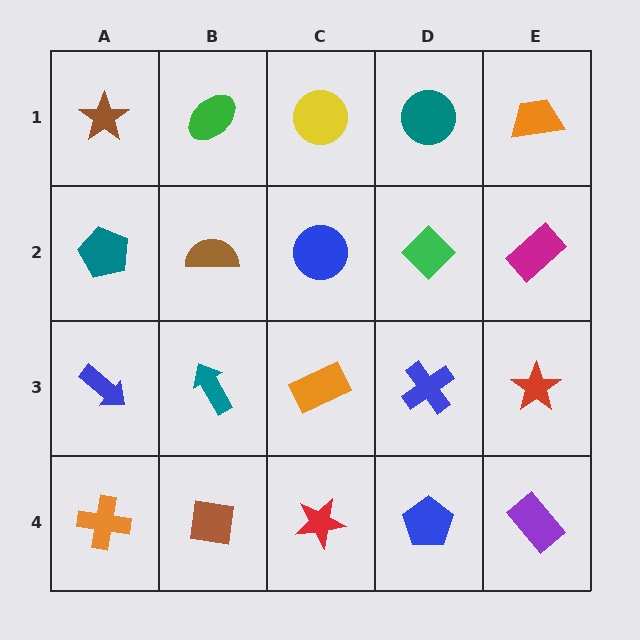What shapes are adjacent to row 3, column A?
A teal pentagon (row 2, column A), an orange cross (row 4, column A), a teal arrow (row 3, column B).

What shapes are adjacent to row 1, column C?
A blue circle (row 2, column C), a green ellipse (row 1, column B), a teal circle (row 1, column D).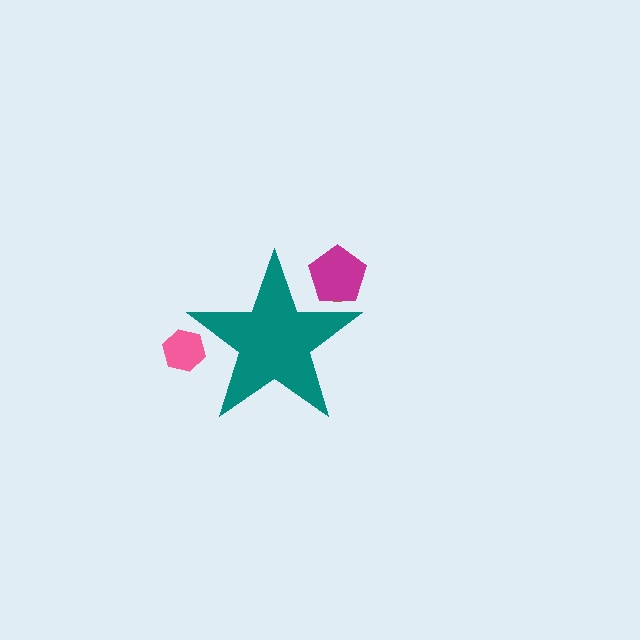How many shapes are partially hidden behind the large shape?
3 shapes are partially hidden.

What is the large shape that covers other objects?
A teal star.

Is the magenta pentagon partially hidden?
Yes, the magenta pentagon is partially hidden behind the teal star.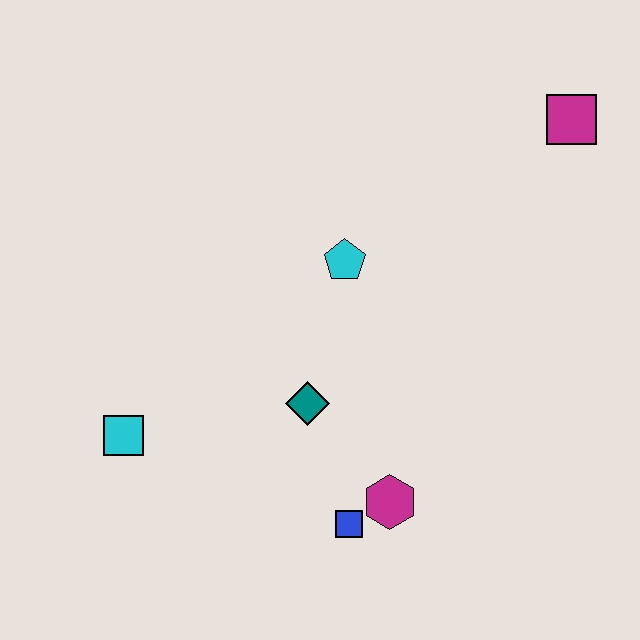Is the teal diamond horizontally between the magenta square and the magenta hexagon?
No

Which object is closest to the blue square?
The magenta hexagon is closest to the blue square.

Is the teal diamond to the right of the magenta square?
No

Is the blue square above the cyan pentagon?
No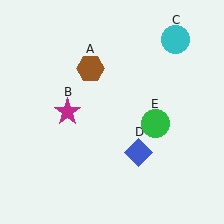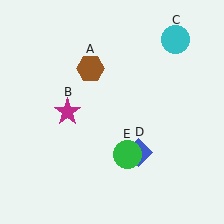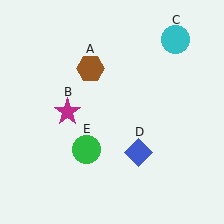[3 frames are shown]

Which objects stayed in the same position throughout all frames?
Brown hexagon (object A) and magenta star (object B) and cyan circle (object C) and blue diamond (object D) remained stationary.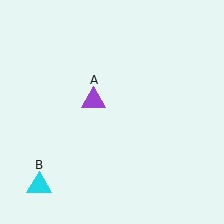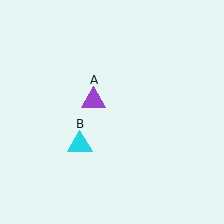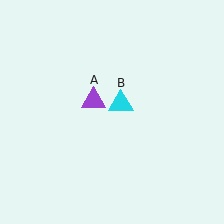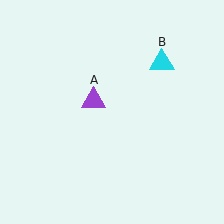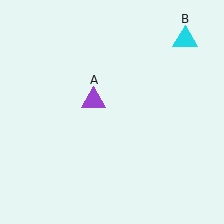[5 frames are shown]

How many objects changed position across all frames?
1 object changed position: cyan triangle (object B).